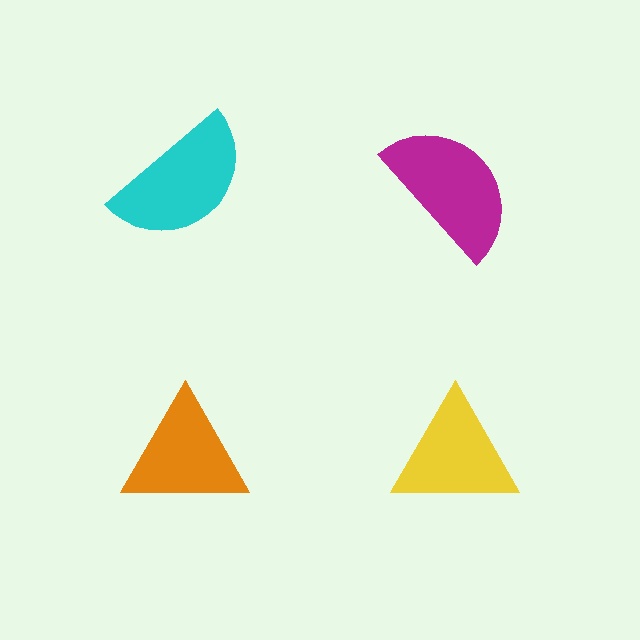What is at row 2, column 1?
An orange triangle.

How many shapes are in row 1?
2 shapes.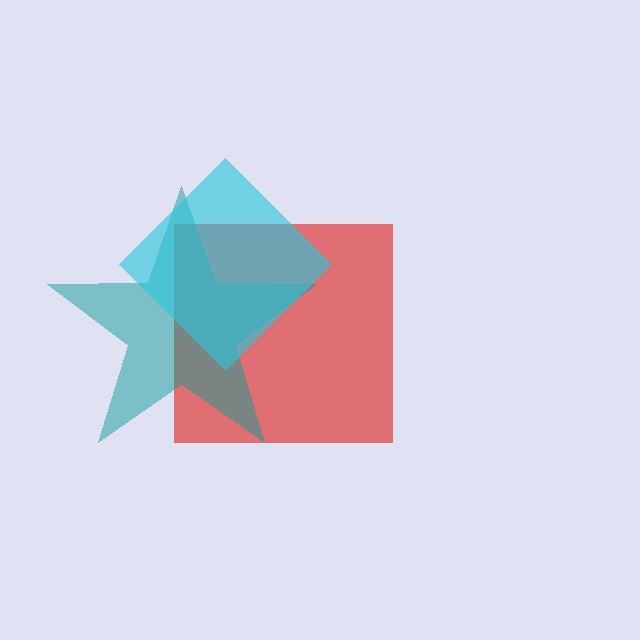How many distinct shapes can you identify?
There are 3 distinct shapes: a red square, a teal star, a cyan diamond.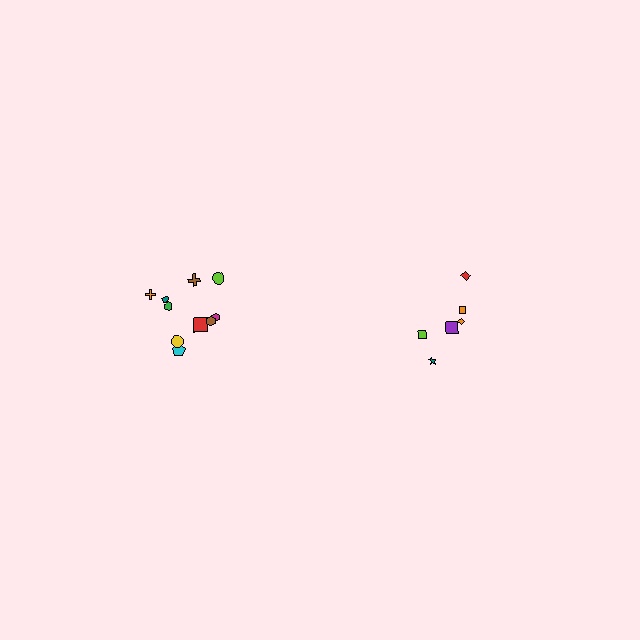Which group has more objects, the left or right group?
The left group.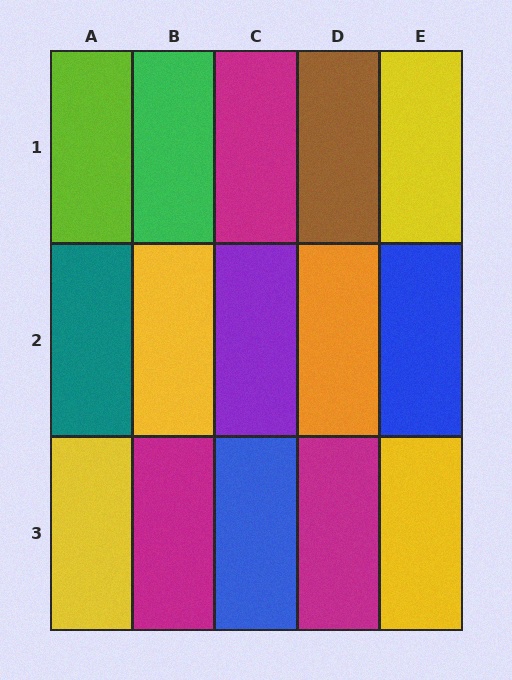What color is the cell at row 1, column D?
Brown.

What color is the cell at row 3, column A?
Yellow.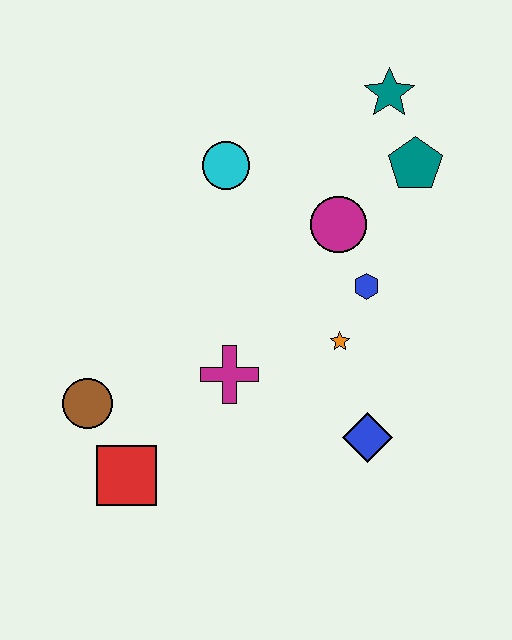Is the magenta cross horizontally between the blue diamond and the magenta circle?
No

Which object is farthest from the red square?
The teal star is farthest from the red square.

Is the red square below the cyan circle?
Yes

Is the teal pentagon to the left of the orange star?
No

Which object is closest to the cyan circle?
The magenta circle is closest to the cyan circle.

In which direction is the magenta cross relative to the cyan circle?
The magenta cross is below the cyan circle.